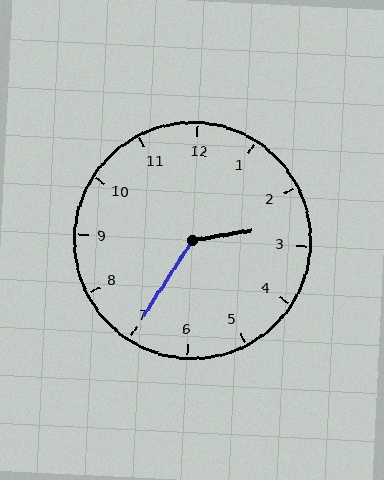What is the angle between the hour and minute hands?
Approximately 132 degrees.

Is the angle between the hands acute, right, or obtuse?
It is obtuse.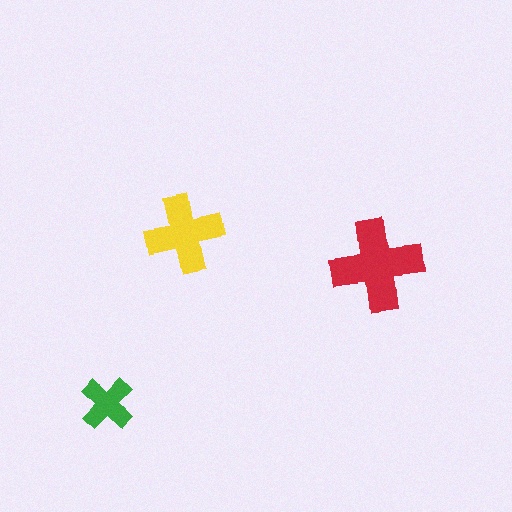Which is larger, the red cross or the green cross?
The red one.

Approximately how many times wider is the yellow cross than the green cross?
About 1.5 times wider.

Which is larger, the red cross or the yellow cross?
The red one.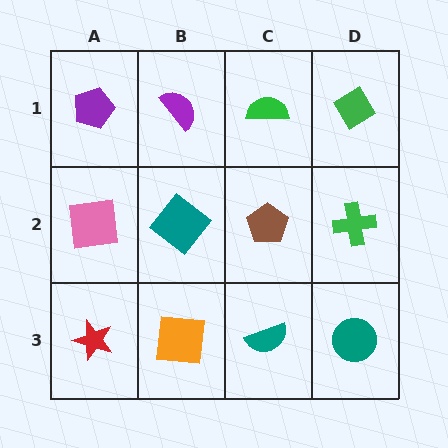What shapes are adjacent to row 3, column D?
A green cross (row 2, column D), a teal semicircle (row 3, column C).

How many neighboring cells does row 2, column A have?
3.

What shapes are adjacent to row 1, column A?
A pink square (row 2, column A), a purple semicircle (row 1, column B).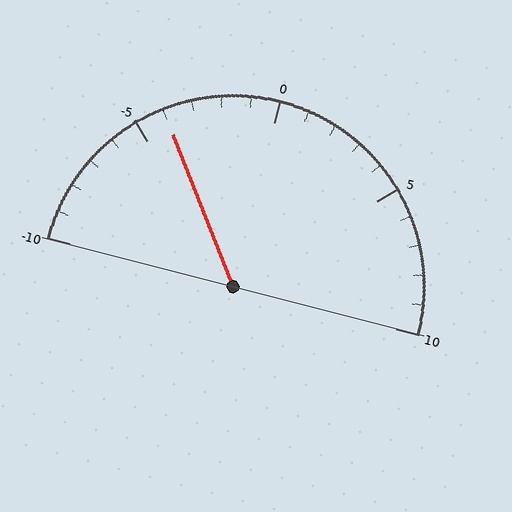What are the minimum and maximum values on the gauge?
The gauge ranges from -10 to 10.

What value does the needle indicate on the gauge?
The needle indicates approximately -4.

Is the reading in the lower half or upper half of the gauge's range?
The reading is in the lower half of the range (-10 to 10).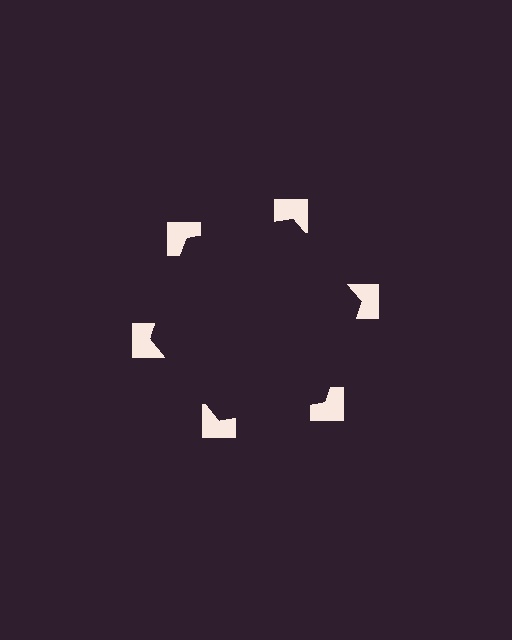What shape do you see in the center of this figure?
An illusory hexagon — its edges are inferred from the aligned wedge cuts in the notched squares, not physically drawn.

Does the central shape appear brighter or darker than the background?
It typically appears slightly darker than the background, even though no actual brightness change is drawn.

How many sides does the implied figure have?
6 sides.